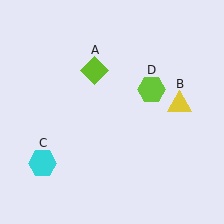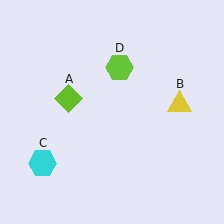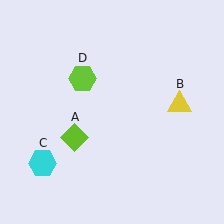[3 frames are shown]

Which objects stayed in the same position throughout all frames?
Yellow triangle (object B) and cyan hexagon (object C) remained stationary.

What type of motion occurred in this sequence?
The lime diamond (object A), lime hexagon (object D) rotated counterclockwise around the center of the scene.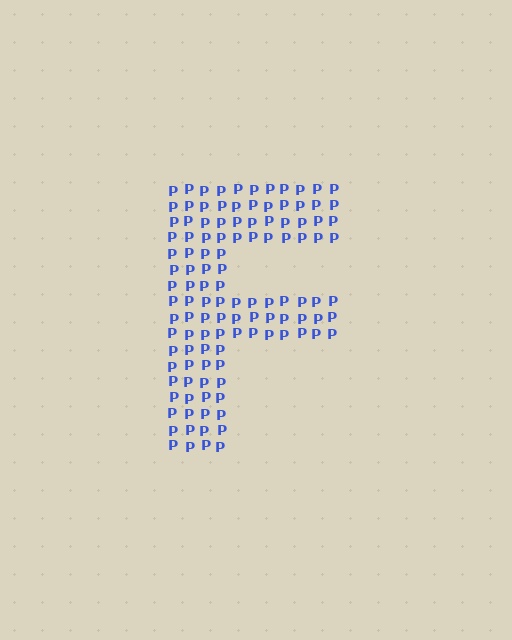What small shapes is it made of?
It is made of small letter P's.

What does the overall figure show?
The overall figure shows the letter F.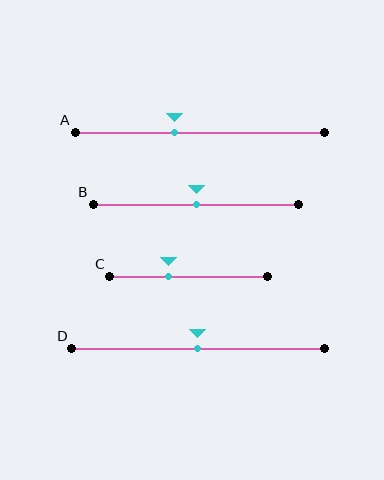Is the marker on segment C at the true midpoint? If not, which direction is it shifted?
No, the marker on segment C is shifted to the left by about 12% of the segment length.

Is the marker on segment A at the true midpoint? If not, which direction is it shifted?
No, the marker on segment A is shifted to the left by about 10% of the segment length.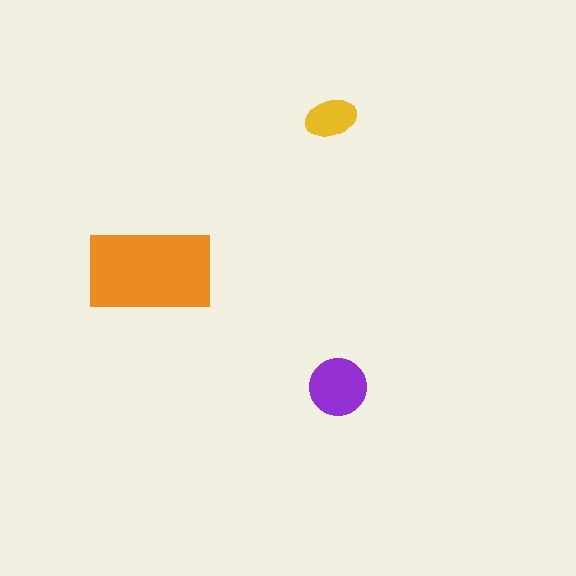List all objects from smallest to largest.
The yellow ellipse, the purple circle, the orange rectangle.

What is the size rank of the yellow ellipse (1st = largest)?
3rd.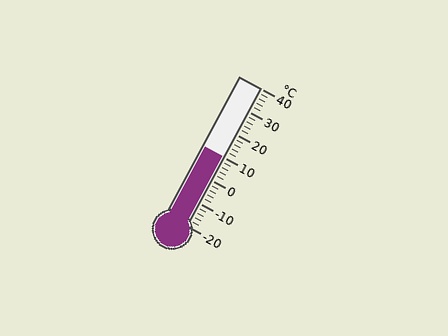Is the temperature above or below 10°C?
The temperature is at 10°C.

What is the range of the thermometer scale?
The thermometer scale ranges from -20°C to 40°C.